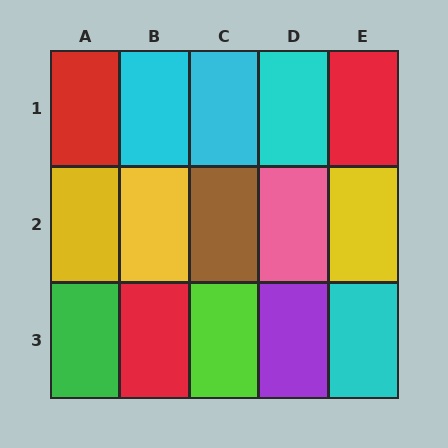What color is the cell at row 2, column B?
Yellow.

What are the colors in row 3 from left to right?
Green, red, lime, purple, cyan.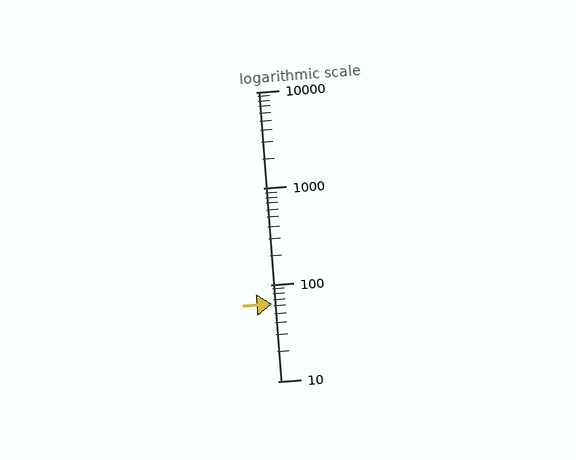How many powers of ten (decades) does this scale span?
The scale spans 3 decades, from 10 to 10000.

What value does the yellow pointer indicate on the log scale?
The pointer indicates approximately 64.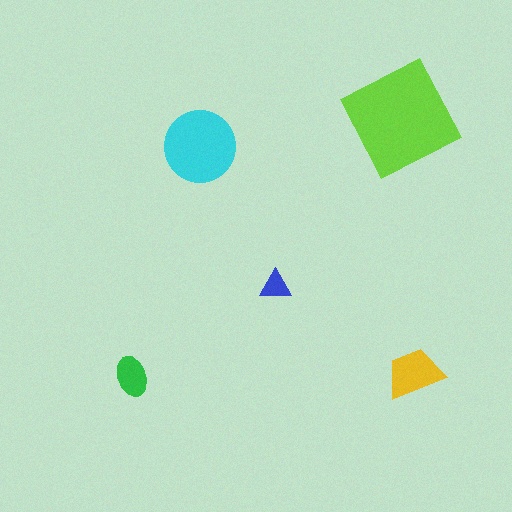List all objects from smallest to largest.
The blue triangle, the green ellipse, the yellow trapezoid, the cyan circle, the lime diamond.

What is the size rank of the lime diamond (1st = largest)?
1st.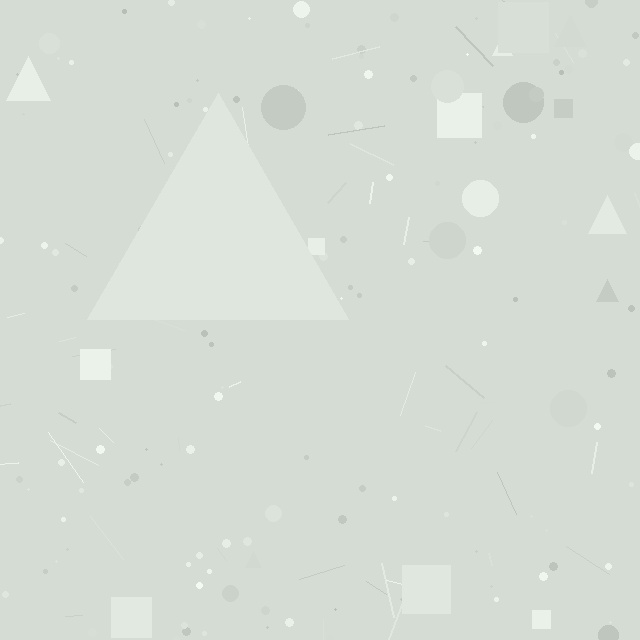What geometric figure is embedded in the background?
A triangle is embedded in the background.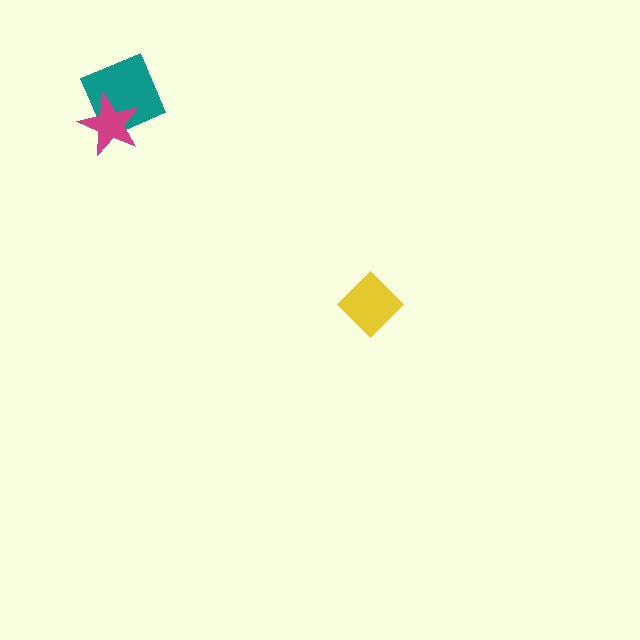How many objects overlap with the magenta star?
1 object overlaps with the magenta star.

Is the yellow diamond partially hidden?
No, no other shape covers it.